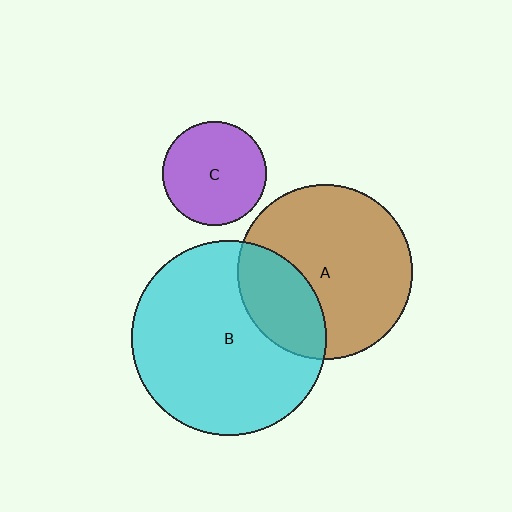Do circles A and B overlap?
Yes.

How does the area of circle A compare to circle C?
Approximately 2.9 times.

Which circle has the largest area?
Circle B (cyan).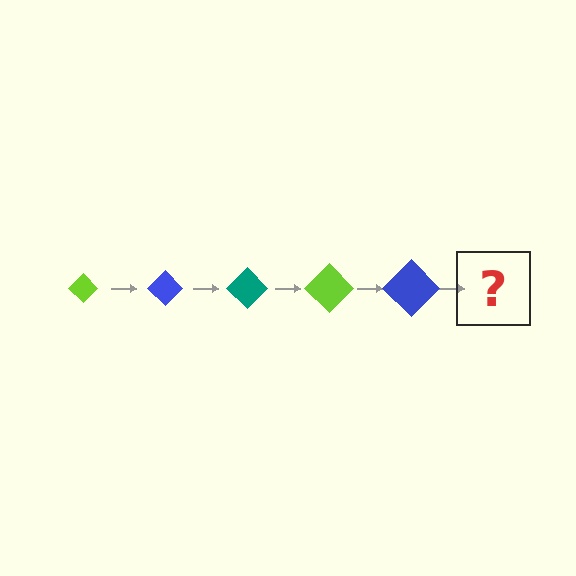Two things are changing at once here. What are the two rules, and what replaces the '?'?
The two rules are that the diamond grows larger each step and the color cycles through lime, blue, and teal. The '?' should be a teal diamond, larger than the previous one.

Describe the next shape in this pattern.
It should be a teal diamond, larger than the previous one.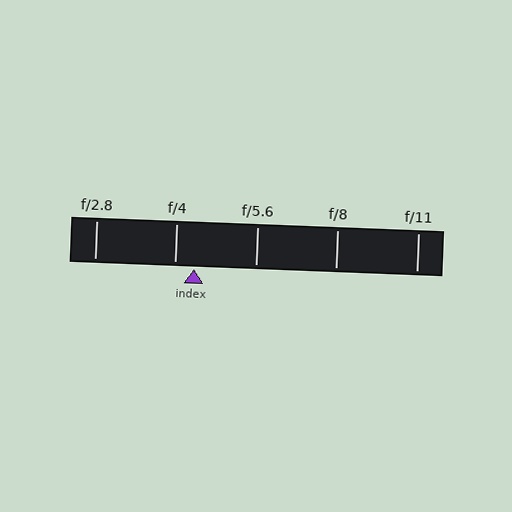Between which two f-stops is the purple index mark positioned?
The index mark is between f/4 and f/5.6.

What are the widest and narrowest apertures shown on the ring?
The widest aperture shown is f/2.8 and the narrowest is f/11.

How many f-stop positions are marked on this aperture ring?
There are 5 f-stop positions marked.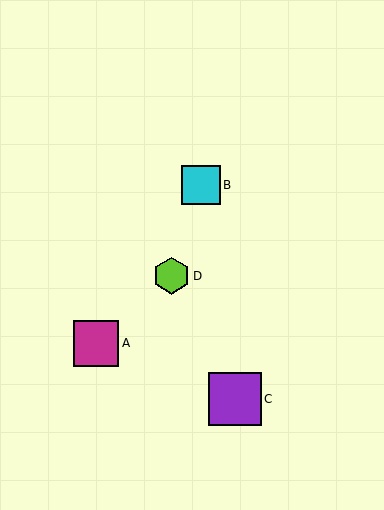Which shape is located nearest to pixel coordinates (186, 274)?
The lime hexagon (labeled D) at (172, 276) is nearest to that location.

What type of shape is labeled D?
Shape D is a lime hexagon.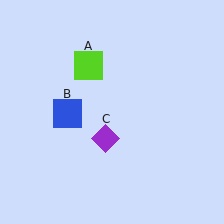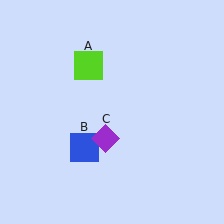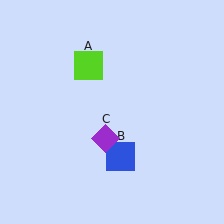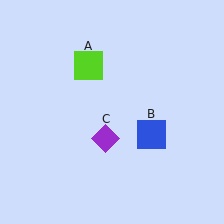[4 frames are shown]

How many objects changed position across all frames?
1 object changed position: blue square (object B).